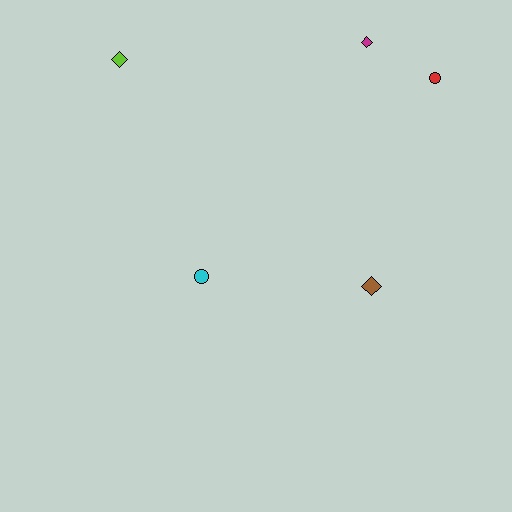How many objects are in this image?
There are 5 objects.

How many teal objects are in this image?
There are no teal objects.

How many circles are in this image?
There are 2 circles.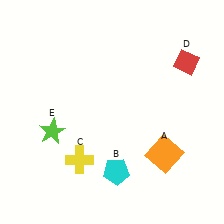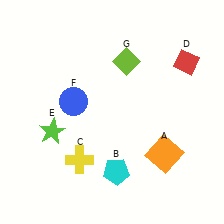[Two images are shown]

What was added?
A blue circle (F), a lime diamond (G) were added in Image 2.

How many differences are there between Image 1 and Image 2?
There are 2 differences between the two images.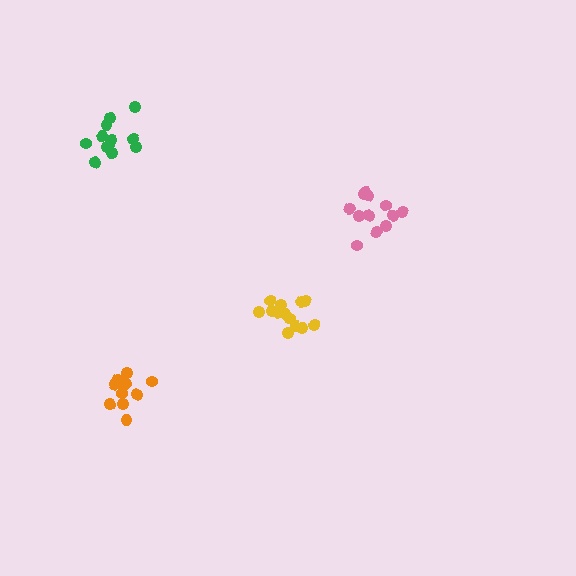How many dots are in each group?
Group 1: 12 dots, Group 2: 11 dots, Group 3: 13 dots, Group 4: 13 dots (49 total).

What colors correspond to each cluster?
The clusters are colored: green, orange, yellow, pink.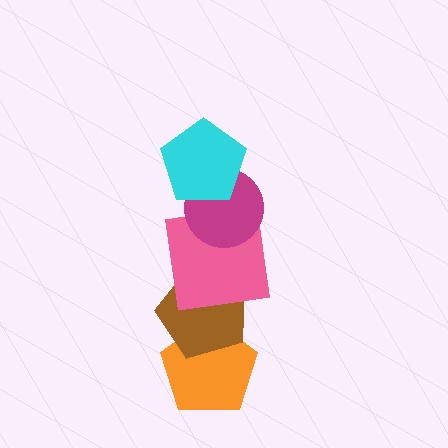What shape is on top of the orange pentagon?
The brown pentagon is on top of the orange pentagon.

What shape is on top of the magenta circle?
The cyan pentagon is on top of the magenta circle.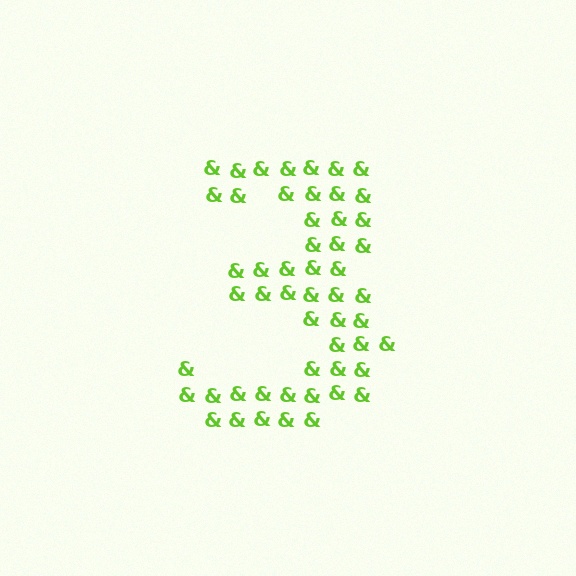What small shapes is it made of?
It is made of small ampersands.